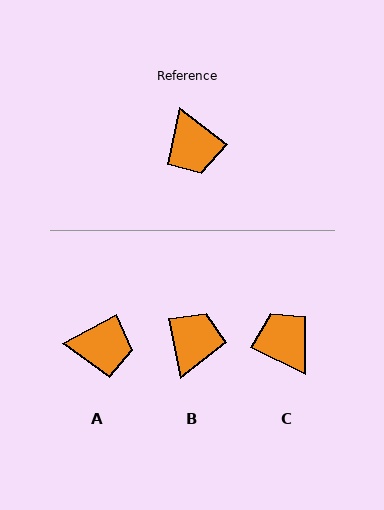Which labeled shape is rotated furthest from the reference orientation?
C, about 169 degrees away.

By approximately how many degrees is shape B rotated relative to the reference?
Approximately 139 degrees counter-clockwise.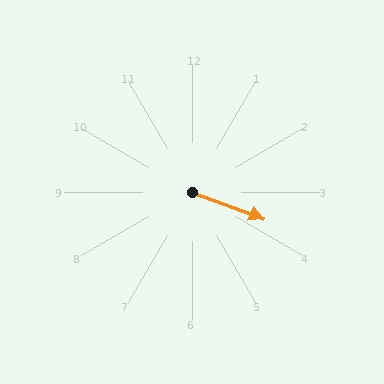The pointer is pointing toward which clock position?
Roughly 4 o'clock.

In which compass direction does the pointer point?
East.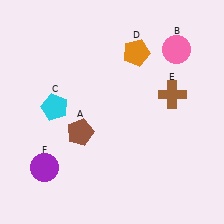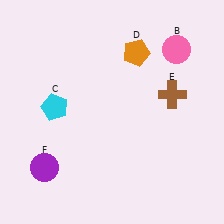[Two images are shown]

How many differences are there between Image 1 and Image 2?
There is 1 difference between the two images.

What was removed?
The brown pentagon (A) was removed in Image 2.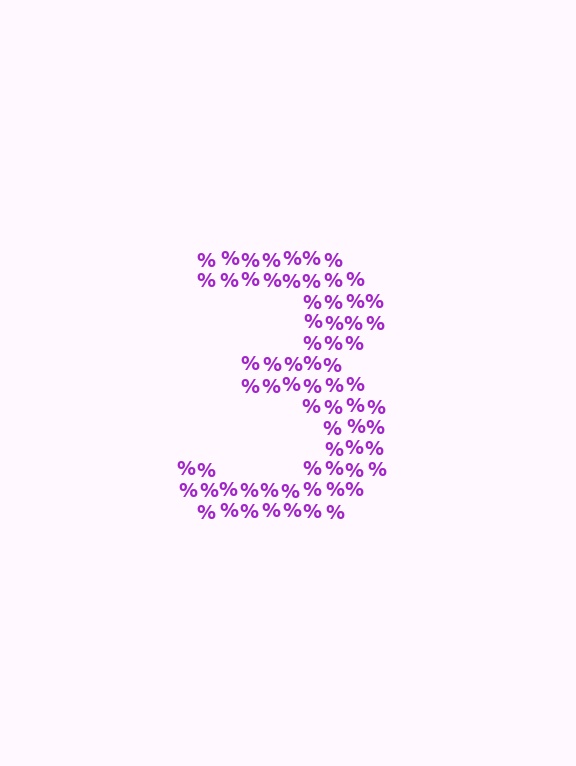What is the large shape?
The large shape is the digit 3.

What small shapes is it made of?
It is made of small percent signs.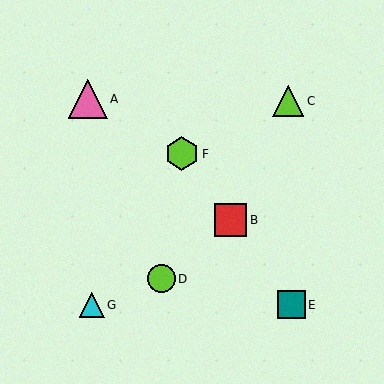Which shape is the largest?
The pink triangle (labeled A) is the largest.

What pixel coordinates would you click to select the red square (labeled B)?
Click at (231, 220) to select the red square B.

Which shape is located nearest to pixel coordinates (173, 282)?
The lime circle (labeled D) at (161, 279) is nearest to that location.